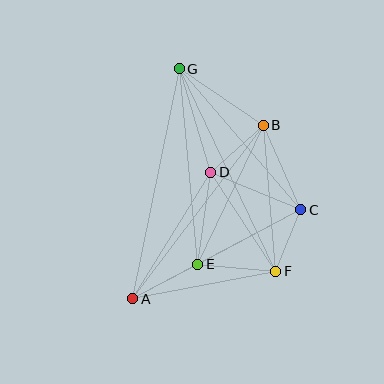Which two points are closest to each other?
Points C and F are closest to each other.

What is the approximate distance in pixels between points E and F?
The distance between E and F is approximately 78 pixels.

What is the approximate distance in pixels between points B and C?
The distance between B and C is approximately 92 pixels.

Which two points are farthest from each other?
Points A and G are farthest from each other.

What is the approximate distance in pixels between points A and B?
The distance between A and B is approximately 217 pixels.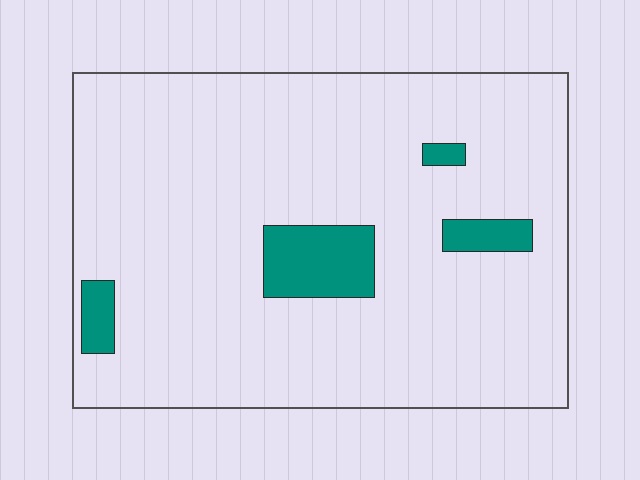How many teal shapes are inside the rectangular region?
4.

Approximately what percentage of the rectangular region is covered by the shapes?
Approximately 10%.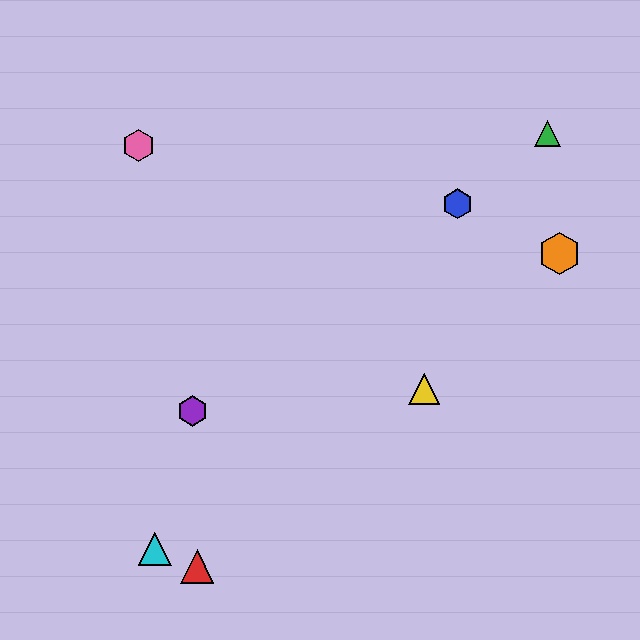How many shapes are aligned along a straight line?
3 shapes (the blue hexagon, the green triangle, the purple hexagon) are aligned along a straight line.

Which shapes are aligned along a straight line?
The blue hexagon, the green triangle, the purple hexagon are aligned along a straight line.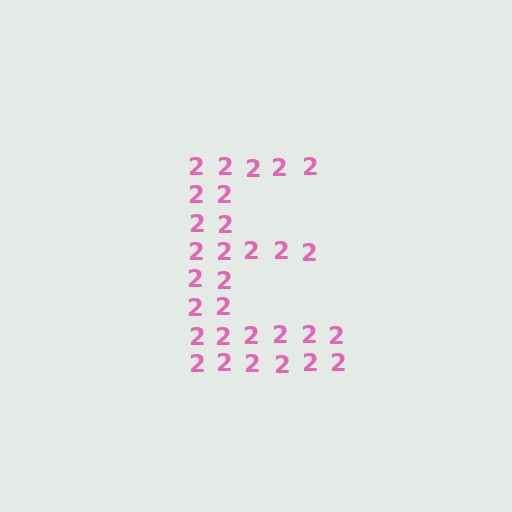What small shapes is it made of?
It is made of small digit 2's.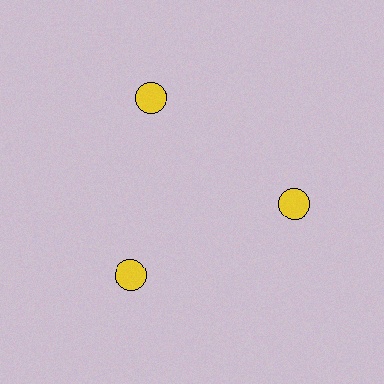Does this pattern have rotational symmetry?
Yes, this pattern has 3-fold rotational symmetry. It looks the same after rotating 120 degrees around the center.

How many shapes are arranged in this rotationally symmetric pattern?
There are 3 shapes, arranged in 3 groups of 1.